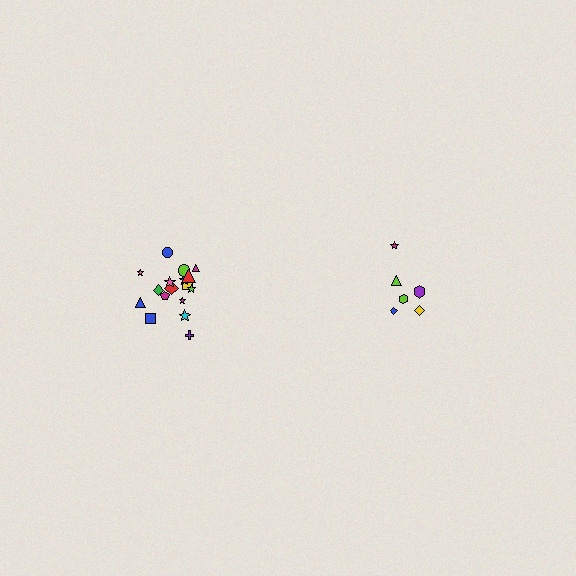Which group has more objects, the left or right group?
The left group.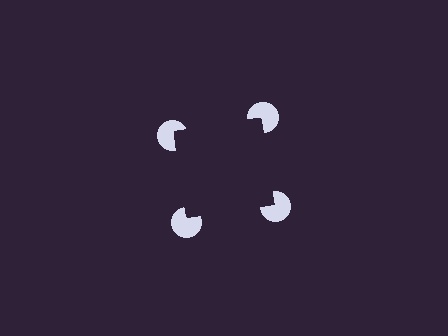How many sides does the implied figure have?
4 sides.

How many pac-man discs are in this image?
There are 4 — one at each vertex of the illusory square.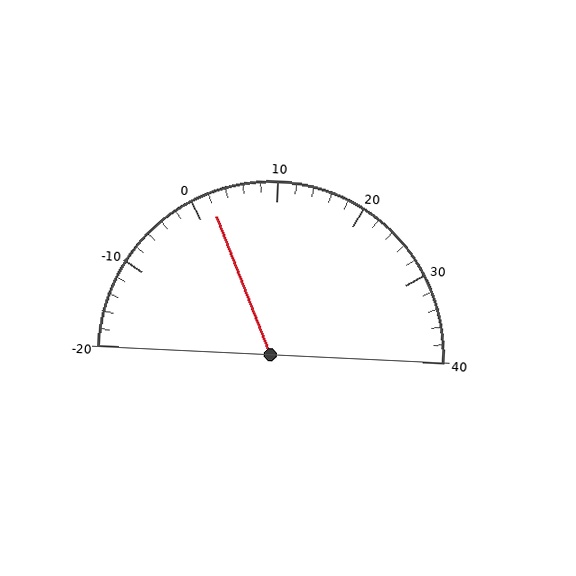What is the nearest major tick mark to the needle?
The nearest major tick mark is 0.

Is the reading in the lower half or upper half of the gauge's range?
The reading is in the lower half of the range (-20 to 40).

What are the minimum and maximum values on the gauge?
The gauge ranges from -20 to 40.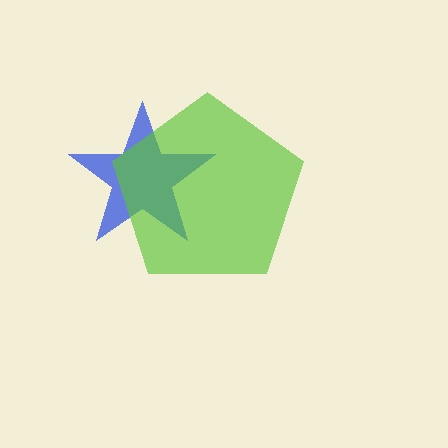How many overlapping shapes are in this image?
There are 2 overlapping shapes in the image.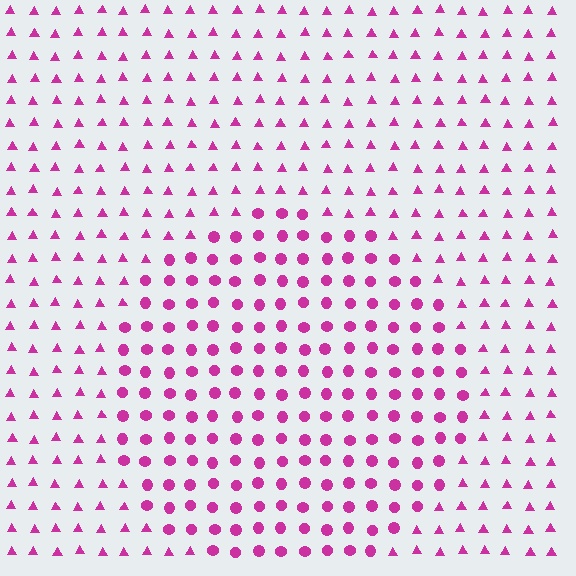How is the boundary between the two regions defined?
The boundary is defined by a change in element shape: circles inside vs. triangles outside. All elements share the same color and spacing.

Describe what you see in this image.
The image is filled with small magenta elements arranged in a uniform grid. A circle-shaped region contains circles, while the surrounding area contains triangles. The boundary is defined purely by the change in element shape.